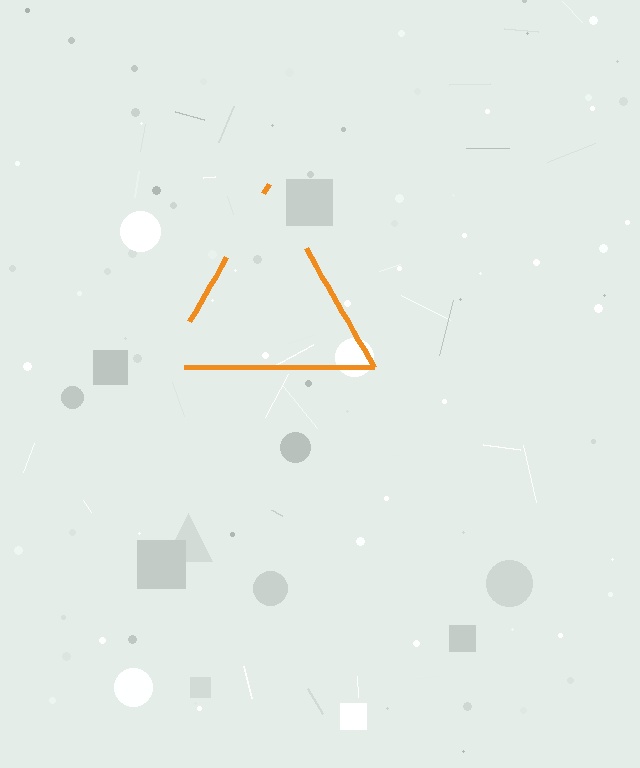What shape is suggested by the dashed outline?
The dashed outline suggests a triangle.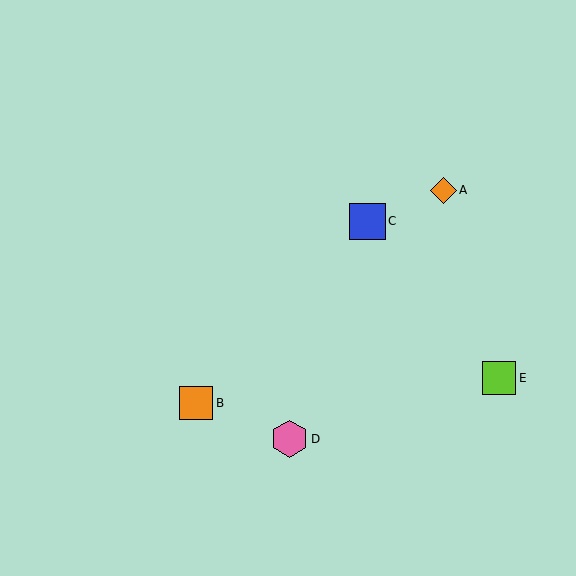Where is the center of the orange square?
The center of the orange square is at (196, 403).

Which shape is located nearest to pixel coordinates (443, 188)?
The orange diamond (labeled A) at (444, 190) is nearest to that location.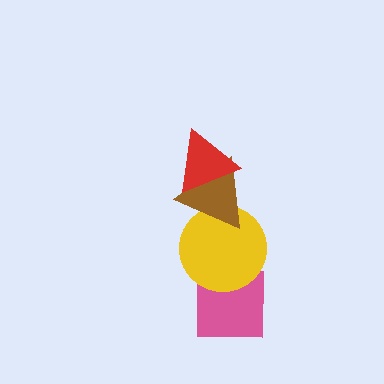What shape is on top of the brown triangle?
The red triangle is on top of the brown triangle.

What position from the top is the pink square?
The pink square is 4th from the top.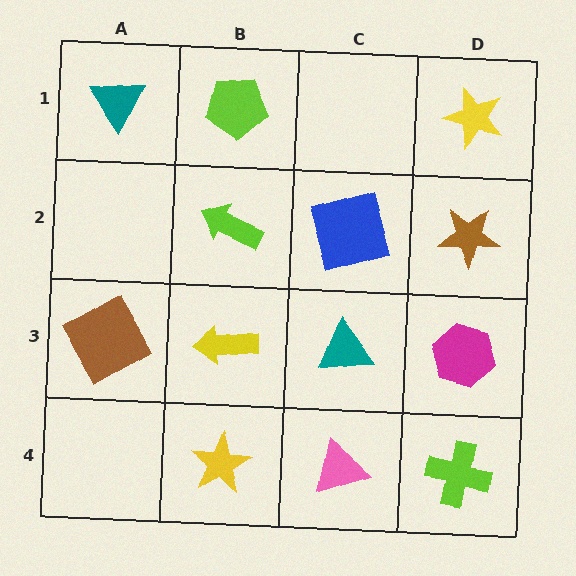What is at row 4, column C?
A pink triangle.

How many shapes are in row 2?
3 shapes.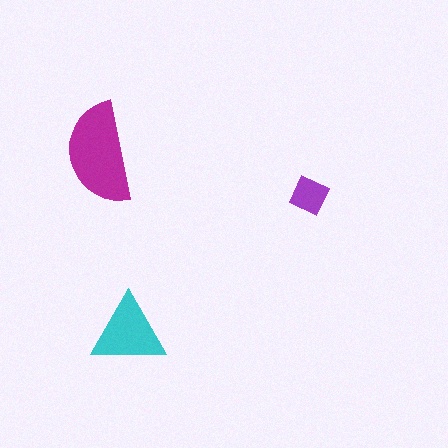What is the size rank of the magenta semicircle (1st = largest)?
1st.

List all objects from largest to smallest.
The magenta semicircle, the cyan triangle, the purple diamond.